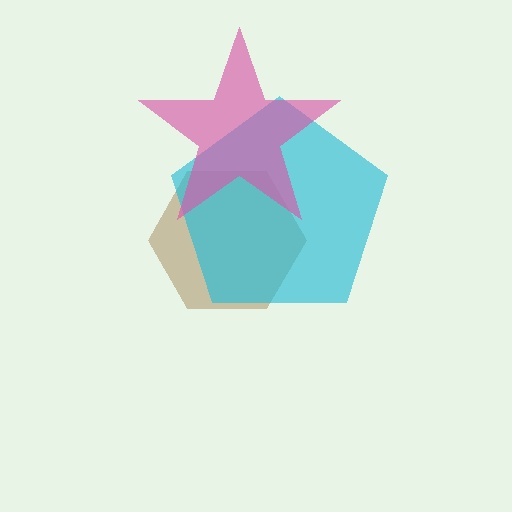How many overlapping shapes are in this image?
There are 3 overlapping shapes in the image.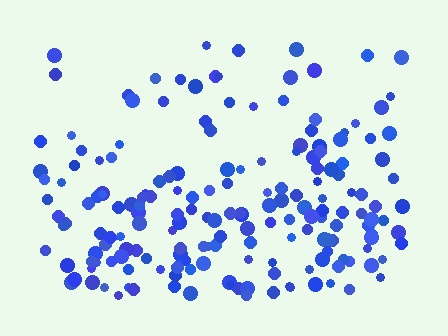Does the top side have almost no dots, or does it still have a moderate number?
Still a moderate number, just noticeably fewer than the bottom.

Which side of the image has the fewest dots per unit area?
The top.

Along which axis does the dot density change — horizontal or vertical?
Vertical.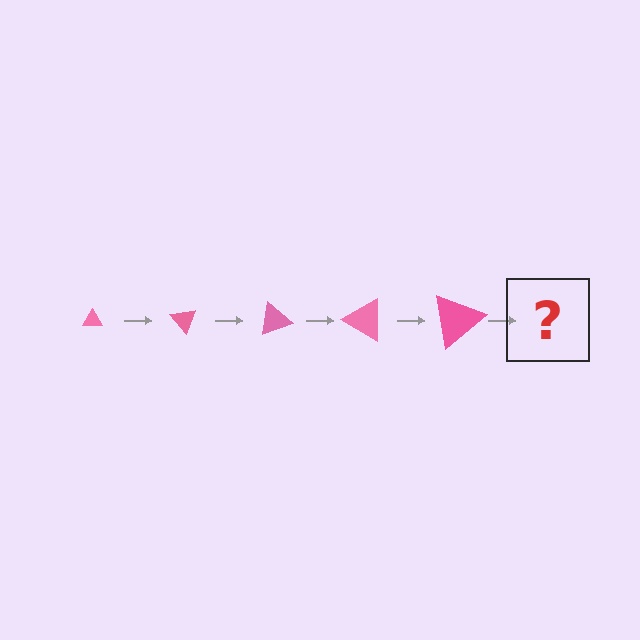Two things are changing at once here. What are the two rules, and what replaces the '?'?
The two rules are that the triangle grows larger each step and it rotates 50 degrees each step. The '?' should be a triangle, larger than the previous one and rotated 250 degrees from the start.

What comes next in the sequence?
The next element should be a triangle, larger than the previous one and rotated 250 degrees from the start.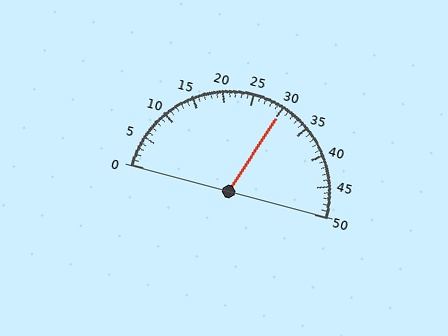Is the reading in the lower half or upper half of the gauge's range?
The reading is in the upper half of the range (0 to 50).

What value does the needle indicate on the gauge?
The needle indicates approximately 30.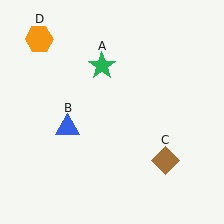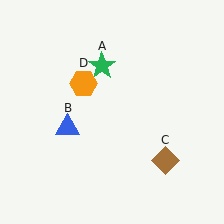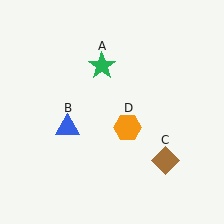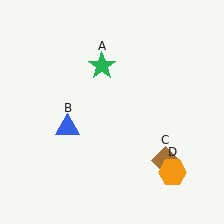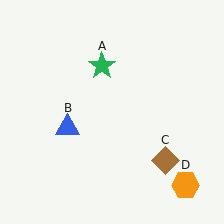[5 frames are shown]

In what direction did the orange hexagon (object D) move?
The orange hexagon (object D) moved down and to the right.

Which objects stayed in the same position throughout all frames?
Green star (object A) and blue triangle (object B) and brown diamond (object C) remained stationary.